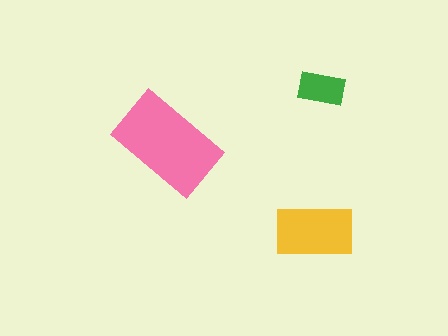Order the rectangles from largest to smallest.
the pink one, the yellow one, the green one.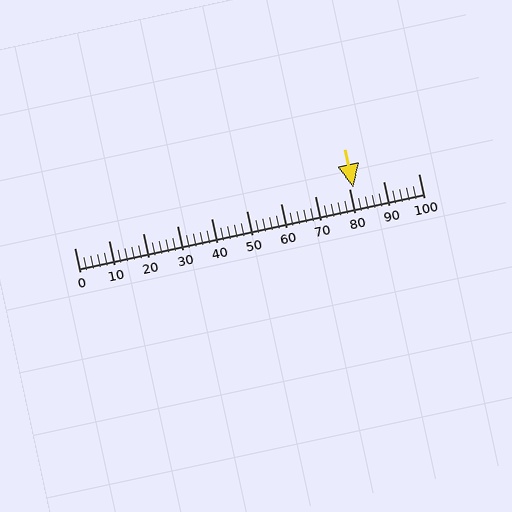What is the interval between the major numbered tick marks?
The major tick marks are spaced 10 units apart.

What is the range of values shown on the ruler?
The ruler shows values from 0 to 100.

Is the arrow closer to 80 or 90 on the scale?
The arrow is closer to 80.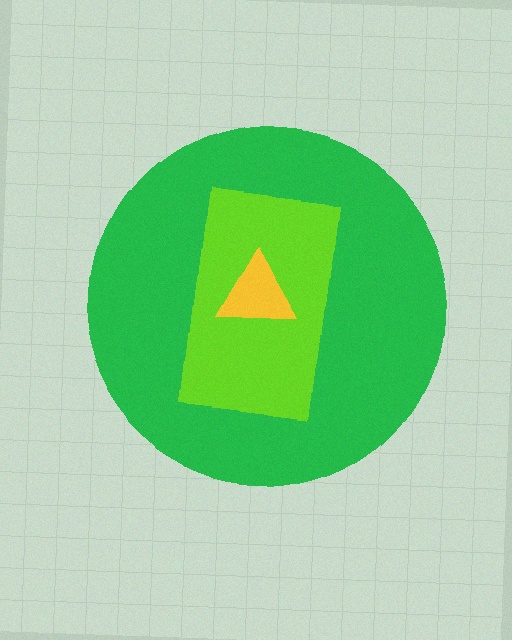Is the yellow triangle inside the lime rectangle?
Yes.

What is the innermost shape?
The yellow triangle.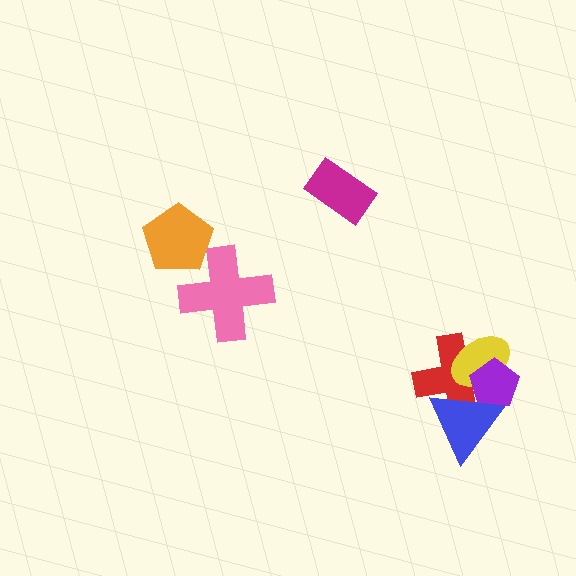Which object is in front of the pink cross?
The orange pentagon is in front of the pink cross.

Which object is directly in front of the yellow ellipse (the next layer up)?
The purple pentagon is directly in front of the yellow ellipse.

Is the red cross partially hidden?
Yes, it is partially covered by another shape.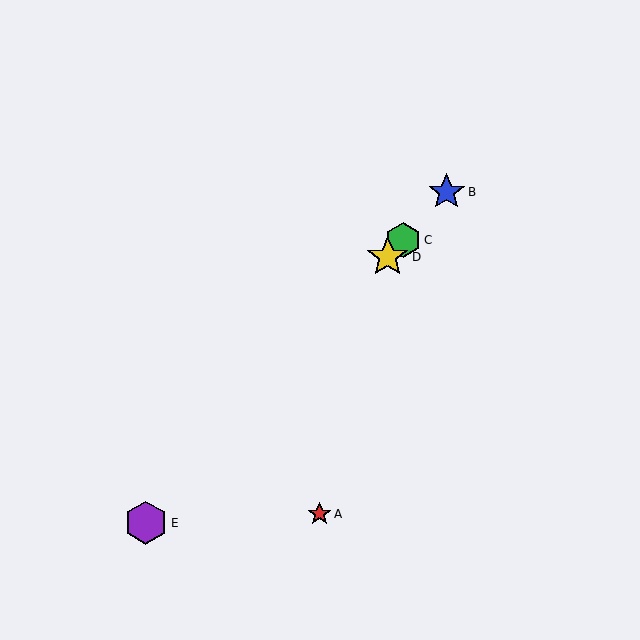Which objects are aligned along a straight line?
Objects B, C, D, E are aligned along a straight line.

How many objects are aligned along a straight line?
4 objects (B, C, D, E) are aligned along a straight line.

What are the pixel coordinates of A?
Object A is at (320, 514).